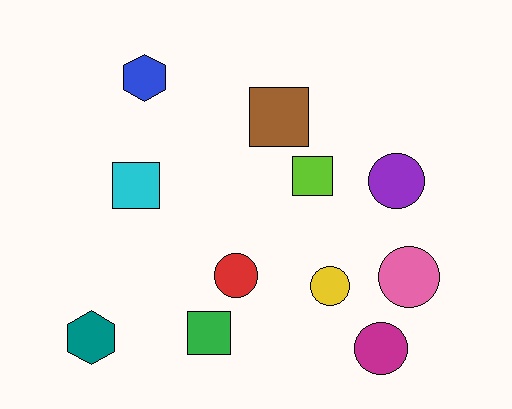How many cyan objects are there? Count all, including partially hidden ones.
There is 1 cyan object.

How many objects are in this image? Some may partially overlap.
There are 11 objects.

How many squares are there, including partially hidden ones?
There are 4 squares.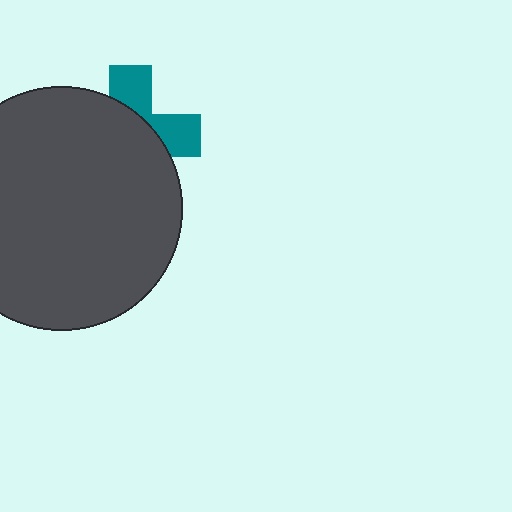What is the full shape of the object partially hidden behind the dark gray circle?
The partially hidden object is a teal cross.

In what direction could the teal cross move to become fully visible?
The teal cross could move toward the upper-right. That would shift it out from behind the dark gray circle entirely.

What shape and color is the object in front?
The object in front is a dark gray circle.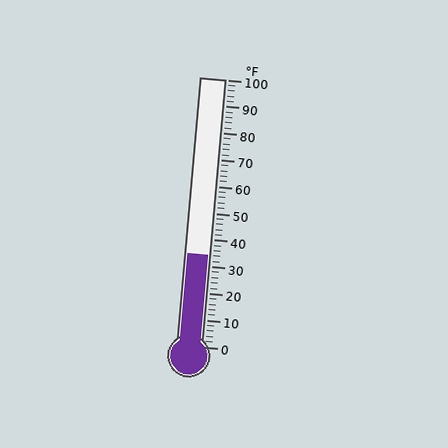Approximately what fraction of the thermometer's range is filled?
The thermometer is filled to approximately 35% of its range.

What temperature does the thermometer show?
The thermometer shows approximately 34°F.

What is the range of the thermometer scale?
The thermometer scale ranges from 0°F to 100°F.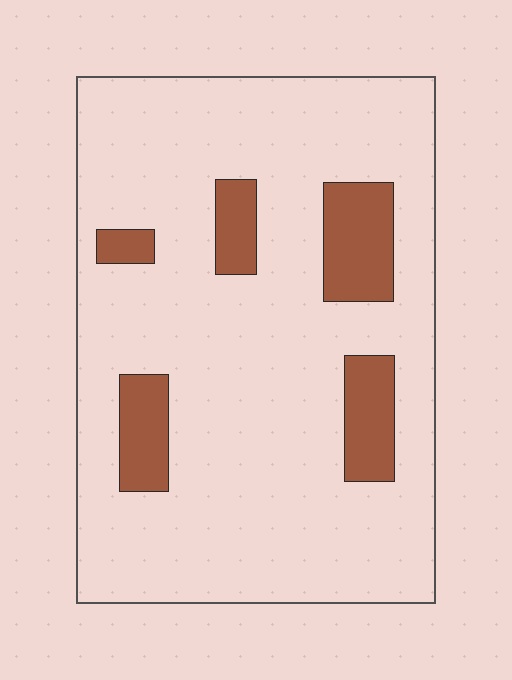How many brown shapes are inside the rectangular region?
5.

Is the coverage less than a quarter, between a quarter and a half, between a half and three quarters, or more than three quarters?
Less than a quarter.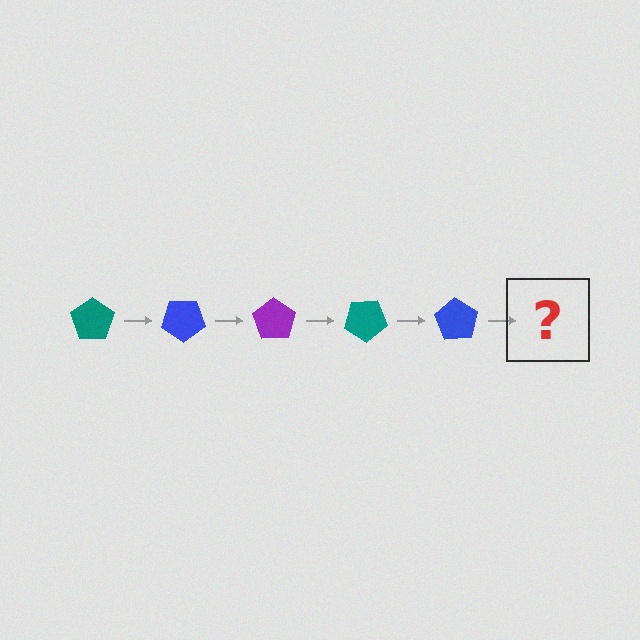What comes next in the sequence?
The next element should be a purple pentagon, rotated 175 degrees from the start.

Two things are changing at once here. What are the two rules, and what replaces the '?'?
The two rules are that it rotates 35 degrees each step and the color cycles through teal, blue, and purple. The '?' should be a purple pentagon, rotated 175 degrees from the start.